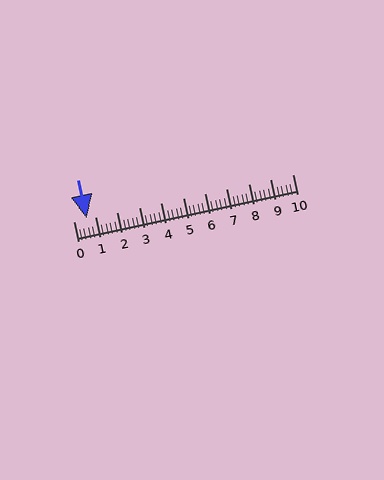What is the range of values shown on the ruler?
The ruler shows values from 0 to 10.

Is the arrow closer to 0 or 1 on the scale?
The arrow is closer to 1.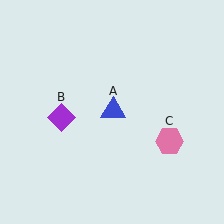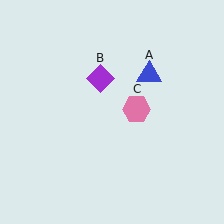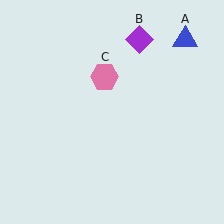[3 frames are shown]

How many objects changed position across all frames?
3 objects changed position: blue triangle (object A), purple diamond (object B), pink hexagon (object C).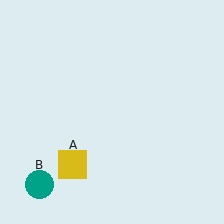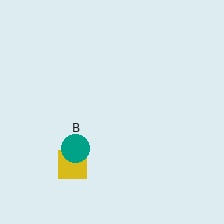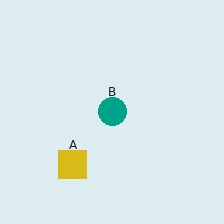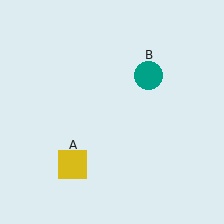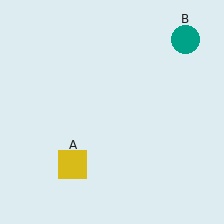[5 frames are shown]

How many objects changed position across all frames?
1 object changed position: teal circle (object B).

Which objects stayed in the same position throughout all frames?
Yellow square (object A) remained stationary.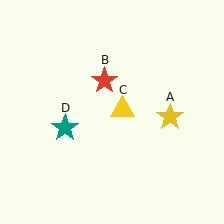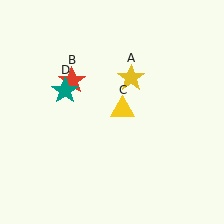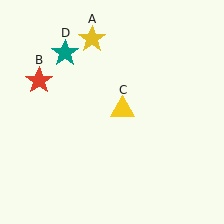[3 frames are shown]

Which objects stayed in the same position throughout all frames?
Yellow triangle (object C) remained stationary.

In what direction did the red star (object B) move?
The red star (object B) moved left.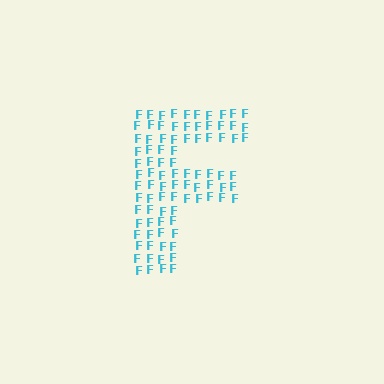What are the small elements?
The small elements are letter F's.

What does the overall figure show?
The overall figure shows the letter F.